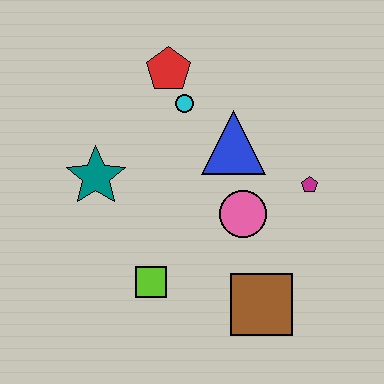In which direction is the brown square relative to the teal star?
The brown square is to the right of the teal star.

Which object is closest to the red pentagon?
The cyan circle is closest to the red pentagon.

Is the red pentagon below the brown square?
No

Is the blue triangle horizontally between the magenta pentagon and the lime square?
Yes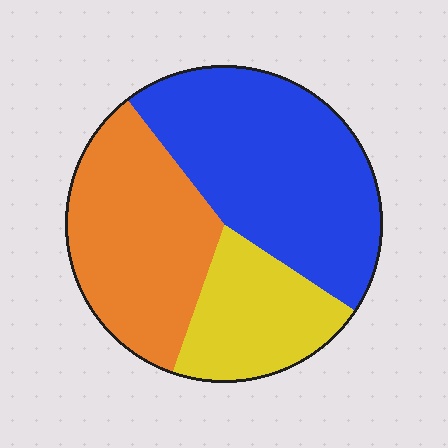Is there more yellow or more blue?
Blue.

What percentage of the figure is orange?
Orange covers 34% of the figure.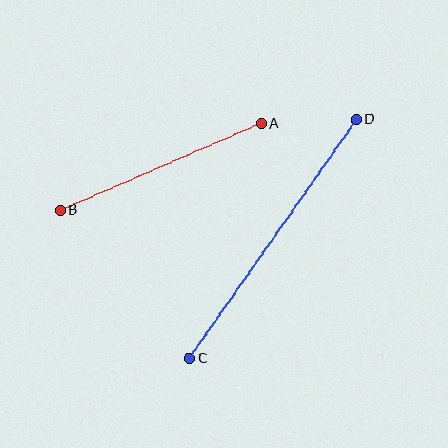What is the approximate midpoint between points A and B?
The midpoint is at approximately (161, 167) pixels.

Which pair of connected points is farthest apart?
Points C and D are farthest apart.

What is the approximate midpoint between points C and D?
The midpoint is at approximately (273, 239) pixels.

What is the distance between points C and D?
The distance is approximately 292 pixels.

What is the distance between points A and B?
The distance is approximately 219 pixels.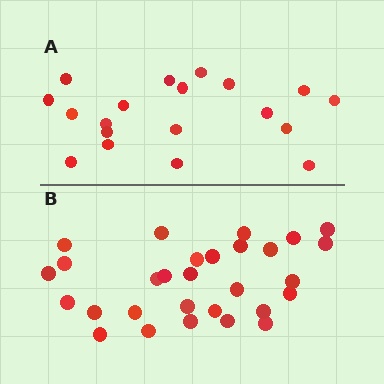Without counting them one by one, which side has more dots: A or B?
Region B (the bottom region) has more dots.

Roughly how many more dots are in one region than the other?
Region B has roughly 10 or so more dots than region A.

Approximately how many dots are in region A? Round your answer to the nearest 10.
About 20 dots. (The exact count is 19, which rounds to 20.)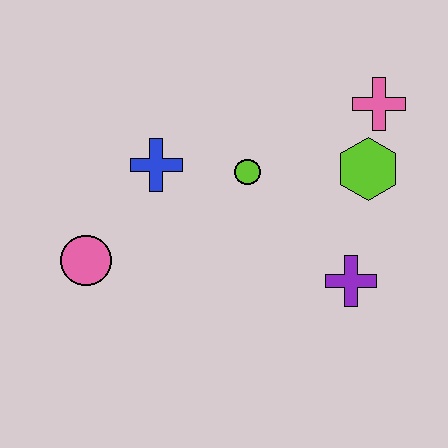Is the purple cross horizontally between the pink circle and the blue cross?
No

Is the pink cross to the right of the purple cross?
Yes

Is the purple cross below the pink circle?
Yes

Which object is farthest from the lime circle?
The pink circle is farthest from the lime circle.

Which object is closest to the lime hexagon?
The pink cross is closest to the lime hexagon.